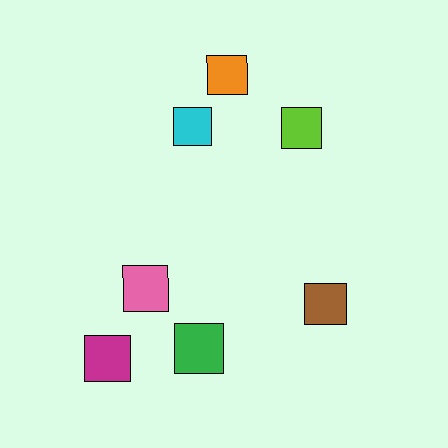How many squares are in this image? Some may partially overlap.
There are 7 squares.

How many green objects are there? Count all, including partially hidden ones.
There is 1 green object.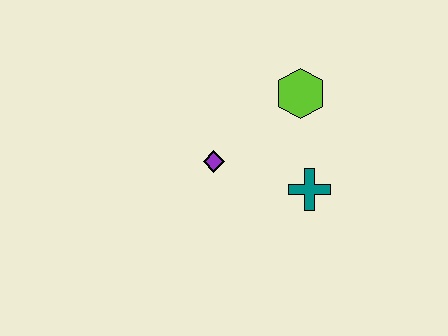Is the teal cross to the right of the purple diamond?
Yes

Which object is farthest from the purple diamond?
The lime hexagon is farthest from the purple diamond.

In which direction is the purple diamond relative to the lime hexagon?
The purple diamond is to the left of the lime hexagon.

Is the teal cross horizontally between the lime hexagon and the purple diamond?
No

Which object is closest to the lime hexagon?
The teal cross is closest to the lime hexagon.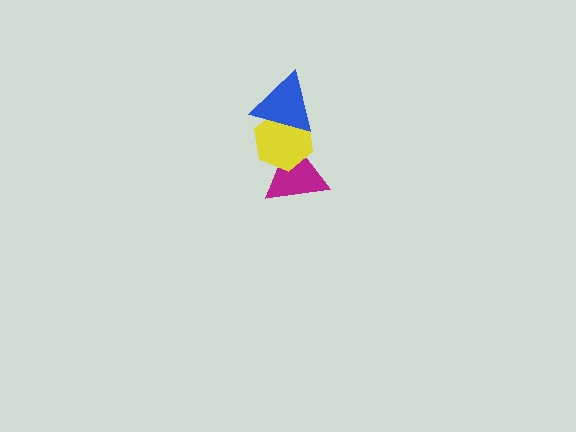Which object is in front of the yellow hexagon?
The blue triangle is in front of the yellow hexagon.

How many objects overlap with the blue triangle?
1 object overlaps with the blue triangle.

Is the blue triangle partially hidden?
No, no other shape covers it.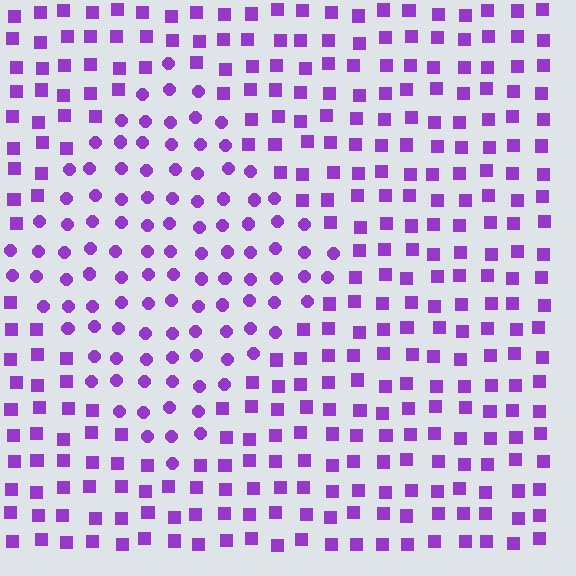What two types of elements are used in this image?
The image uses circles inside the diamond region and squares outside it.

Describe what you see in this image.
The image is filled with small purple elements arranged in a uniform grid. A diamond-shaped region contains circles, while the surrounding area contains squares. The boundary is defined purely by the change in element shape.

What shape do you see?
I see a diamond.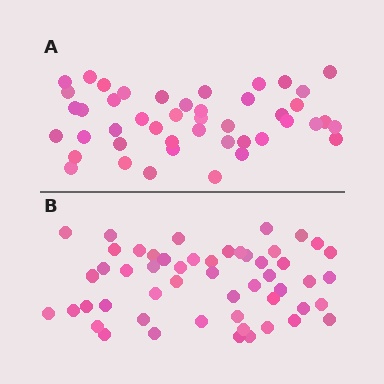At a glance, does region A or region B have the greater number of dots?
Region B (the bottom region) has more dots.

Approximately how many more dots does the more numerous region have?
Region B has roughly 8 or so more dots than region A.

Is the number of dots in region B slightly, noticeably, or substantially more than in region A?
Region B has only slightly more — the two regions are fairly close. The ratio is roughly 1.2 to 1.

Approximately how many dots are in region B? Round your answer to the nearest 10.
About 50 dots. (The exact count is 52, which rounds to 50.)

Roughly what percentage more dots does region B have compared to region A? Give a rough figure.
About 15% more.